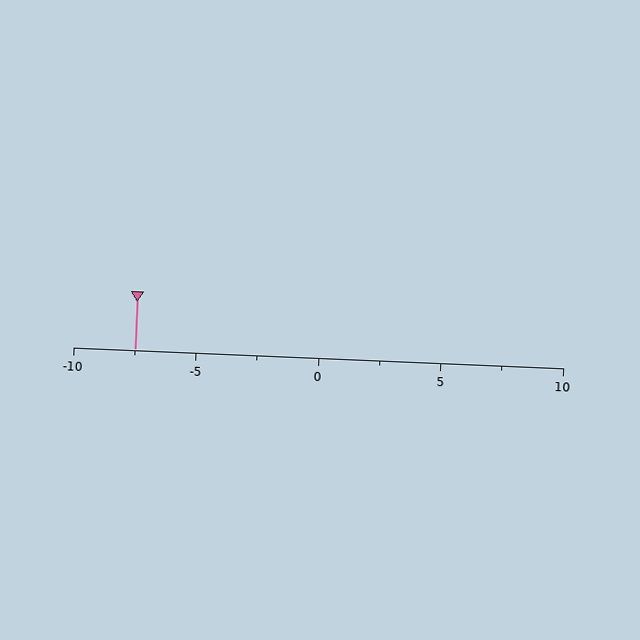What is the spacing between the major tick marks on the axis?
The major ticks are spaced 5 apart.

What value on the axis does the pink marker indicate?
The marker indicates approximately -7.5.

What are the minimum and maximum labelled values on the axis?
The axis runs from -10 to 10.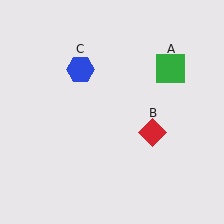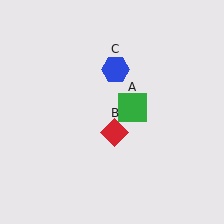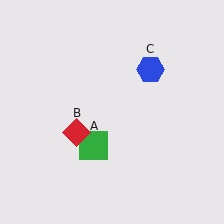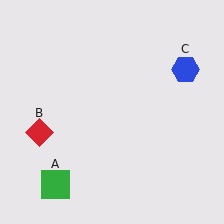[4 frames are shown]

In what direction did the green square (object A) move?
The green square (object A) moved down and to the left.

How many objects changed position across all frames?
3 objects changed position: green square (object A), red diamond (object B), blue hexagon (object C).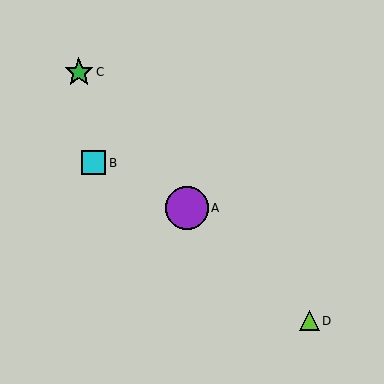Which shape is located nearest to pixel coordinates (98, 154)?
The cyan square (labeled B) at (94, 163) is nearest to that location.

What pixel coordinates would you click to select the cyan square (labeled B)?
Click at (94, 163) to select the cyan square B.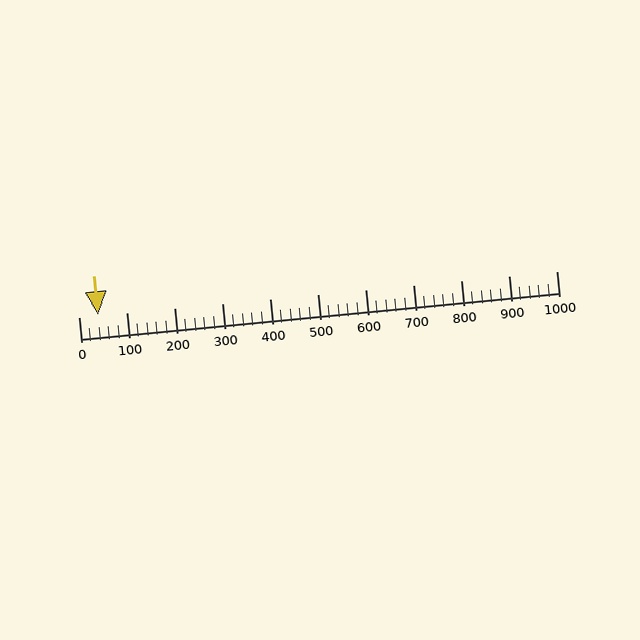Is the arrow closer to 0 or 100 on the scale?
The arrow is closer to 0.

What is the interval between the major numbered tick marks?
The major tick marks are spaced 100 units apart.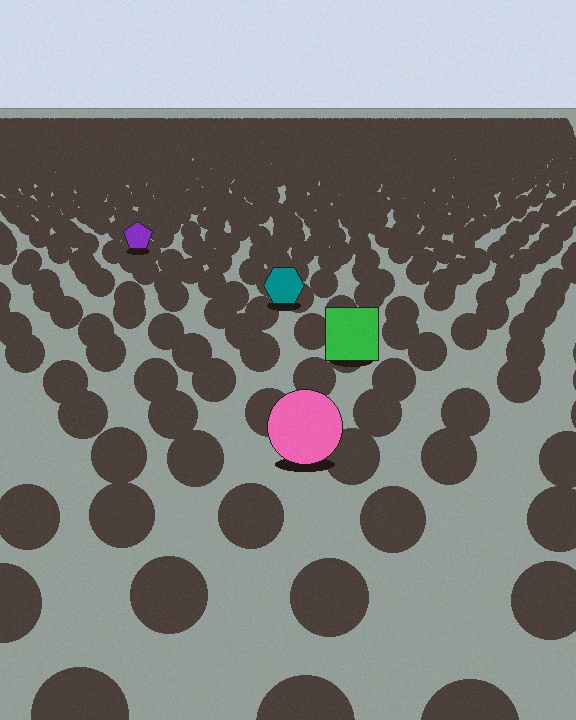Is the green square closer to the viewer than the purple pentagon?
Yes. The green square is closer — you can tell from the texture gradient: the ground texture is coarser near it.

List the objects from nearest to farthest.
From nearest to farthest: the pink circle, the green square, the teal hexagon, the purple pentagon.